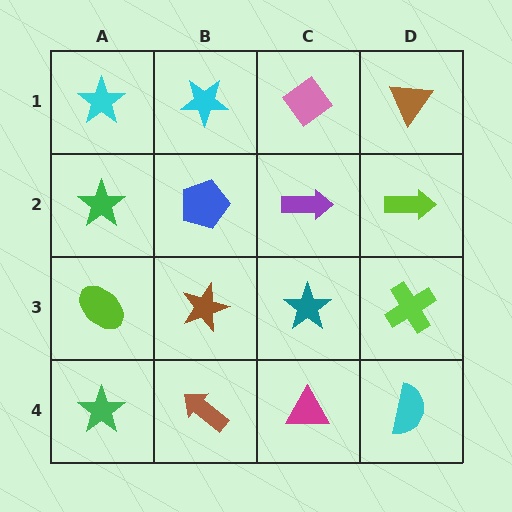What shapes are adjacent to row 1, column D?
A lime arrow (row 2, column D), a pink diamond (row 1, column C).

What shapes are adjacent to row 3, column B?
A blue pentagon (row 2, column B), a brown arrow (row 4, column B), a lime ellipse (row 3, column A), a teal star (row 3, column C).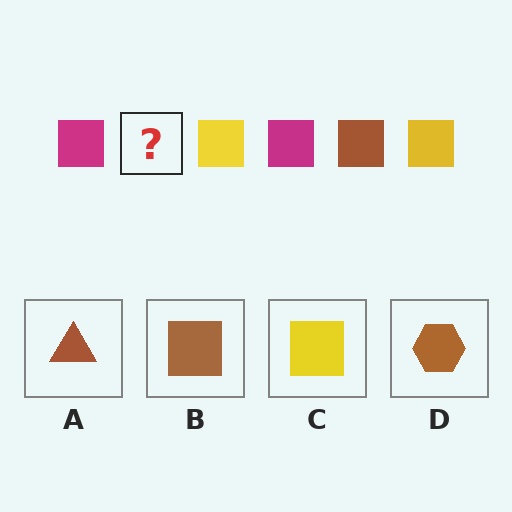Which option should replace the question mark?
Option B.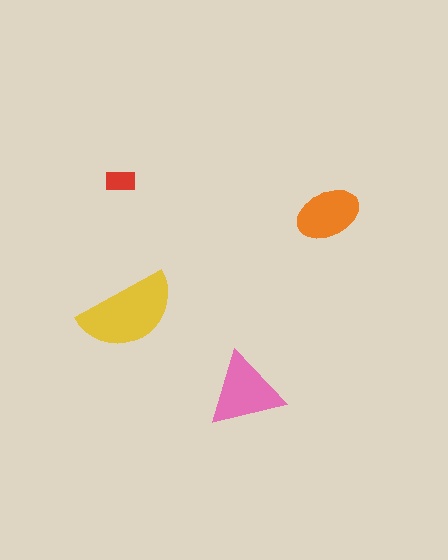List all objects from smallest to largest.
The red rectangle, the orange ellipse, the pink triangle, the yellow semicircle.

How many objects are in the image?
There are 4 objects in the image.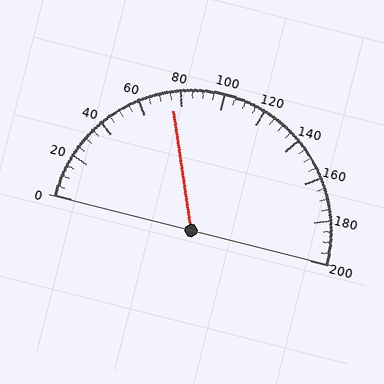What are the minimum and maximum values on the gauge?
The gauge ranges from 0 to 200.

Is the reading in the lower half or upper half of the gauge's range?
The reading is in the lower half of the range (0 to 200).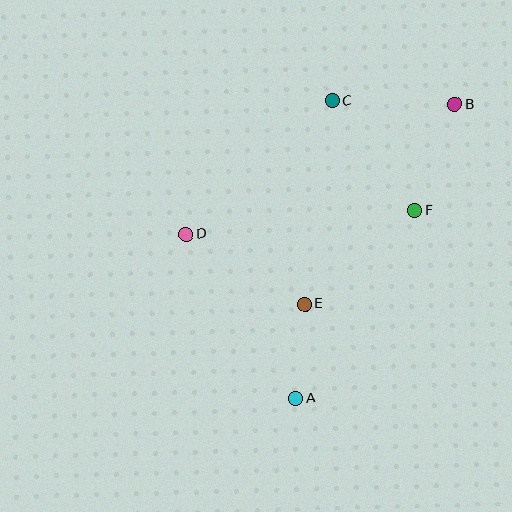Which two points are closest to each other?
Points A and E are closest to each other.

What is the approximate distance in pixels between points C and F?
The distance between C and F is approximately 138 pixels.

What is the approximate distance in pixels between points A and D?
The distance between A and D is approximately 197 pixels.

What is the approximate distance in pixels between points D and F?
The distance between D and F is approximately 230 pixels.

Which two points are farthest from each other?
Points A and B are farthest from each other.